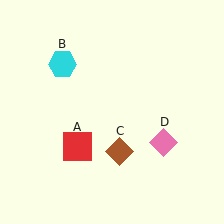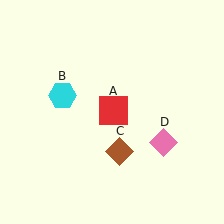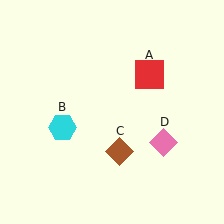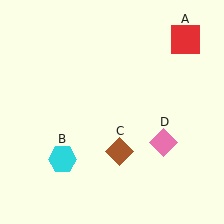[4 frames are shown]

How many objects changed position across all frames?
2 objects changed position: red square (object A), cyan hexagon (object B).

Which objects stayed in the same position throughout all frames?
Brown diamond (object C) and pink diamond (object D) remained stationary.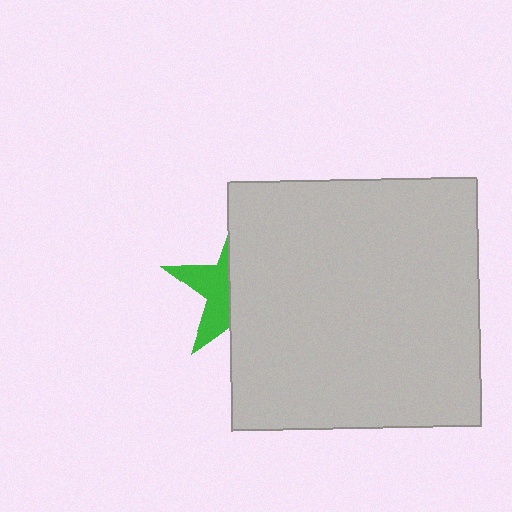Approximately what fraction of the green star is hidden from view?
Roughly 62% of the green star is hidden behind the light gray square.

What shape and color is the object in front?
The object in front is a light gray square.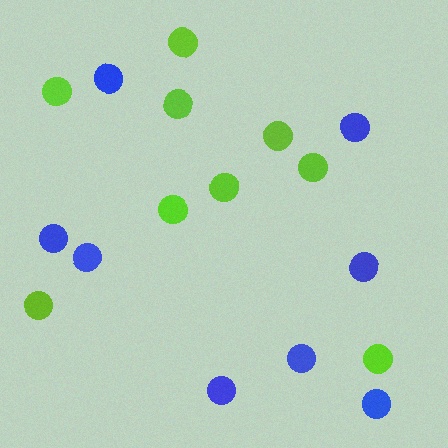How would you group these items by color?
There are 2 groups: one group of blue circles (8) and one group of lime circles (9).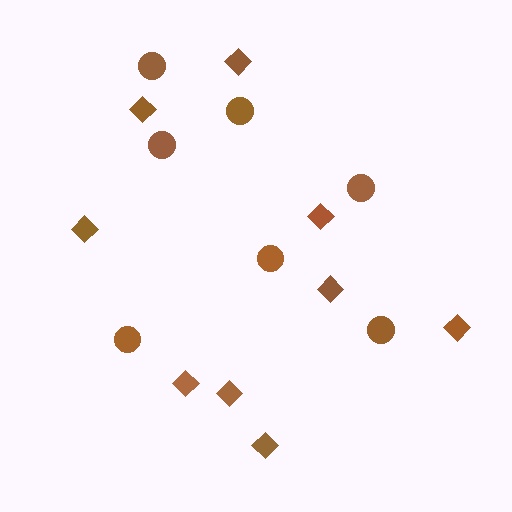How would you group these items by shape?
There are 2 groups: one group of diamonds (9) and one group of circles (7).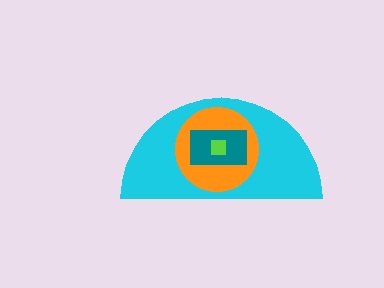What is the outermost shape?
The cyan semicircle.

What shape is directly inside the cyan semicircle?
The orange circle.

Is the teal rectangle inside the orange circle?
Yes.